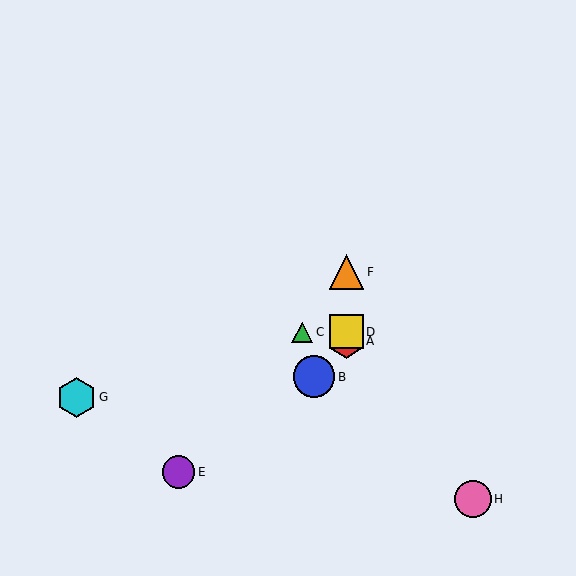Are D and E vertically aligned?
No, D is at x≈346 and E is at x≈179.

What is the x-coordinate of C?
Object C is at x≈302.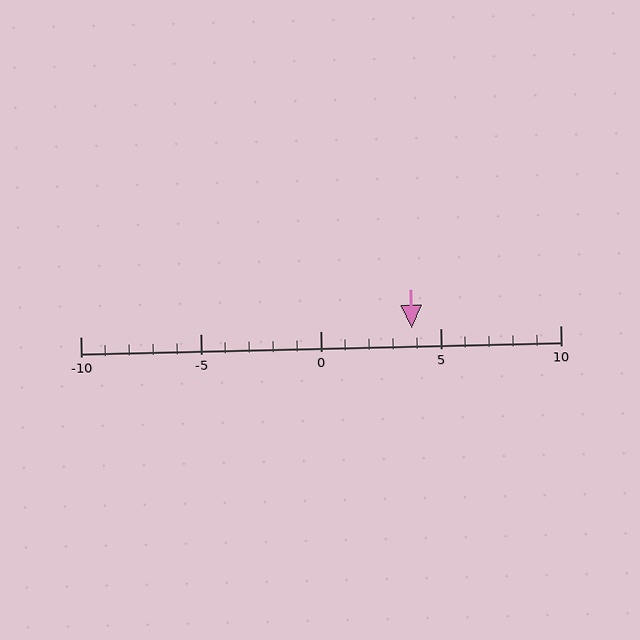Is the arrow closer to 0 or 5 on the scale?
The arrow is closer to 5.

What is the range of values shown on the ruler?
The ruler shows values from -10 to 10.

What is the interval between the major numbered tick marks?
The major tick marks are spaced 5 units apart.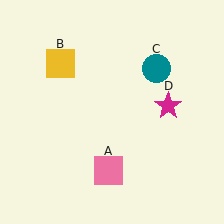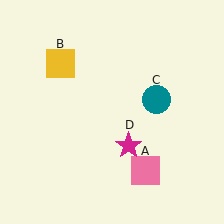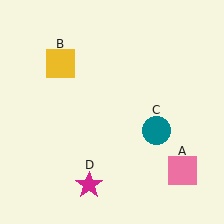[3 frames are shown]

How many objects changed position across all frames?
3 objects changed position: pink square (object A), teal circle (object C), magenta star (object D).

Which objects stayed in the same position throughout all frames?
Yellow square (object B) remained stationary.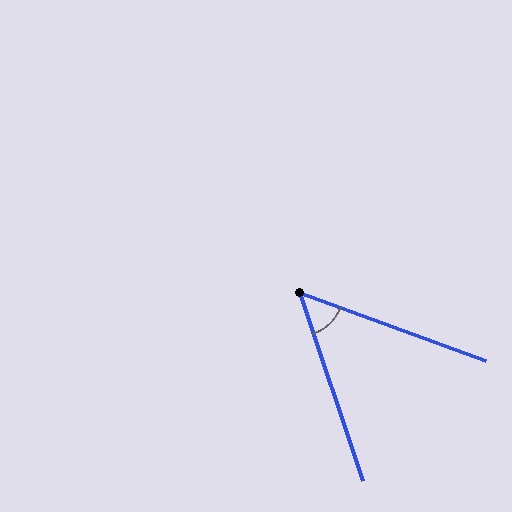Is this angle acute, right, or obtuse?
It is acute.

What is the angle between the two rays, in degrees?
Approximately 51 degrees.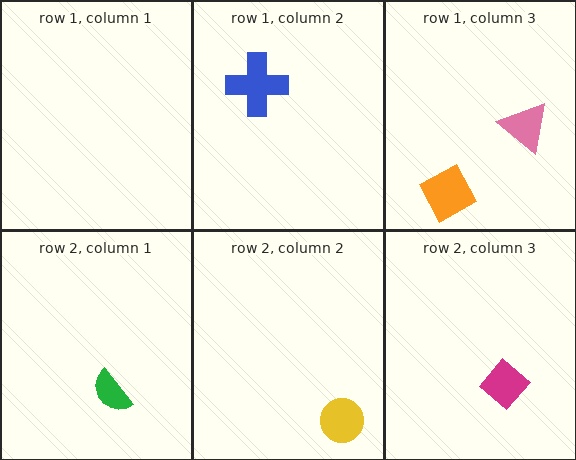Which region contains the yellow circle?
The row 2, column 2 region.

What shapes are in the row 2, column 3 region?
The magenta diamond.